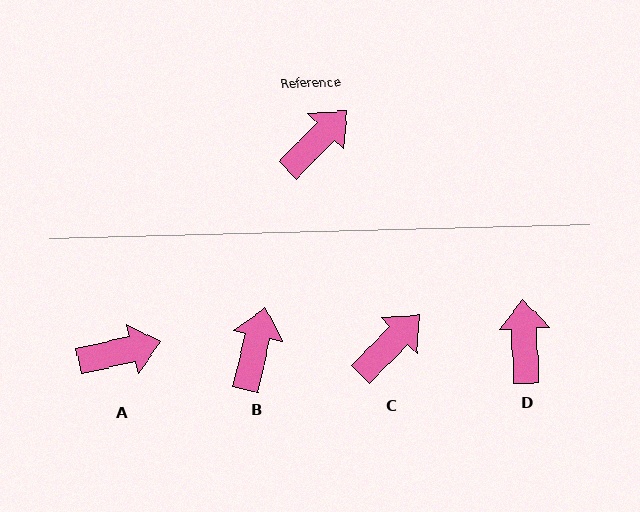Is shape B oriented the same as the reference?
No, it is off by about 31 degrees.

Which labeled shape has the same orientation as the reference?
C.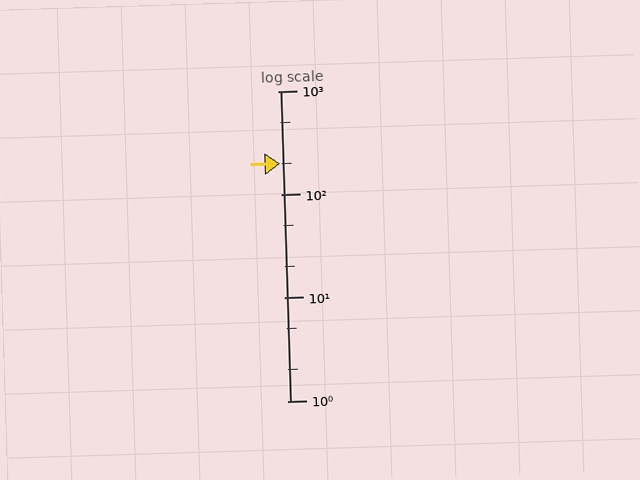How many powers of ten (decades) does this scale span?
The scale spans 3 decades, from 1 to 1000.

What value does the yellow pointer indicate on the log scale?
The pointer indicates approximately 200.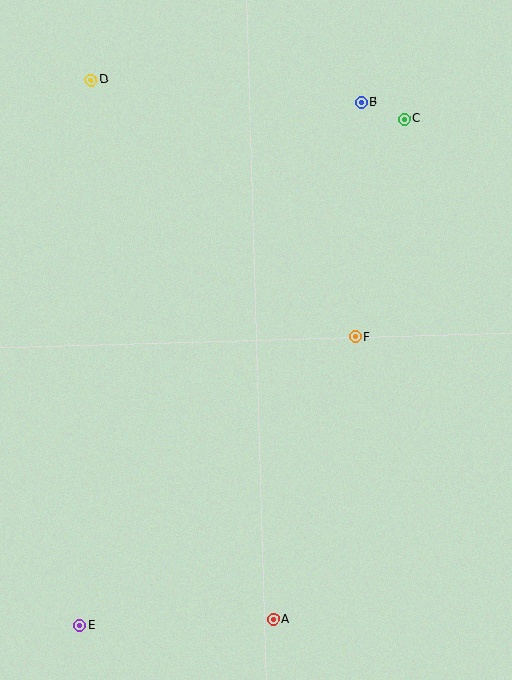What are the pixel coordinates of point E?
Point E is at (80, 625).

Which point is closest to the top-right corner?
Point C is closest to the top-right corner.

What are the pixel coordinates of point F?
Point F is at (355, 337).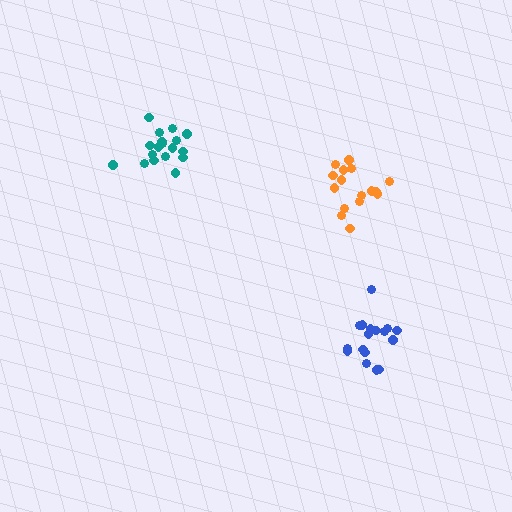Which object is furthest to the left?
The teal cluster is leftmost.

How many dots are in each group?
Group 1: 17 dots, Group 2: 16 dots, Group 3: 18 dots (51 total).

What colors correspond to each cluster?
The clusters are colored: blue, orange, teal.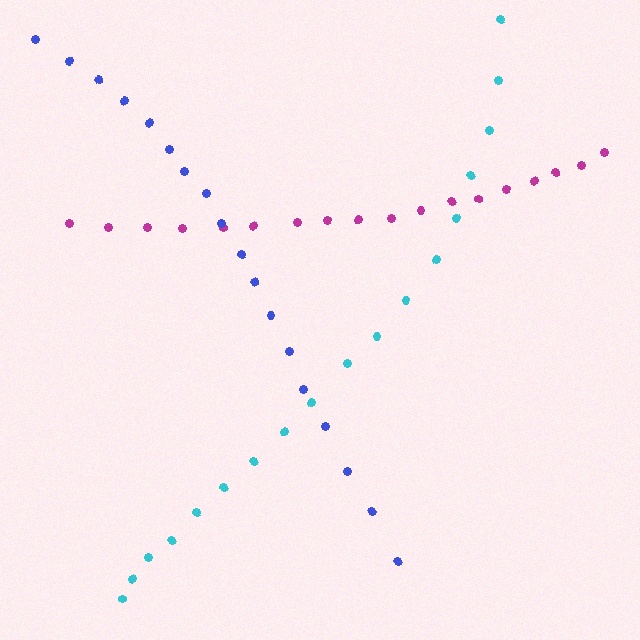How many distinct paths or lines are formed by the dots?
There are 3 distinct paths.